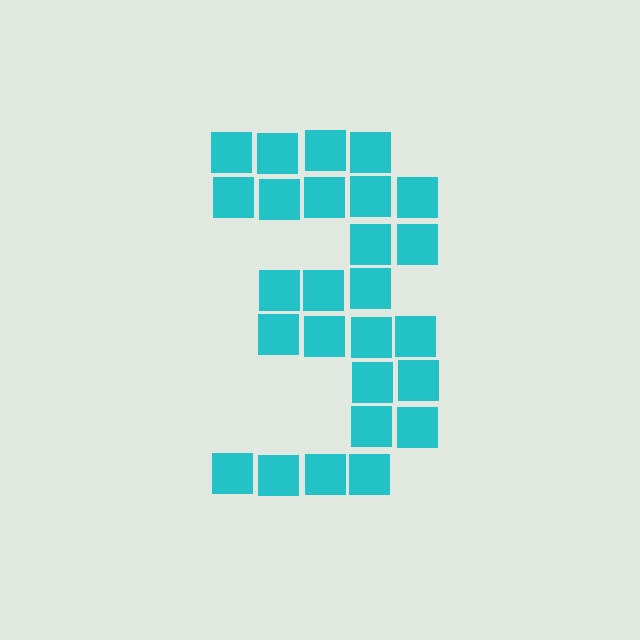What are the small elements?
The small elements are squares.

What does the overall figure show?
The overall figure shows the digit 3.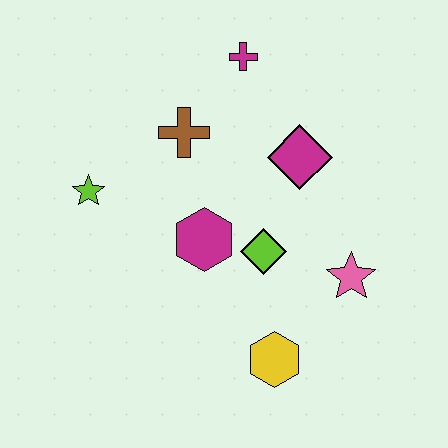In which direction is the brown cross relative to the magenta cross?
The brown cross is below the magenta cross.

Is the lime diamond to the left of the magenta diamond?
Yes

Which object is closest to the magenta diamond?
The lime diamond is closest to the magenta diamond.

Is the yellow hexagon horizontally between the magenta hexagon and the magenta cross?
No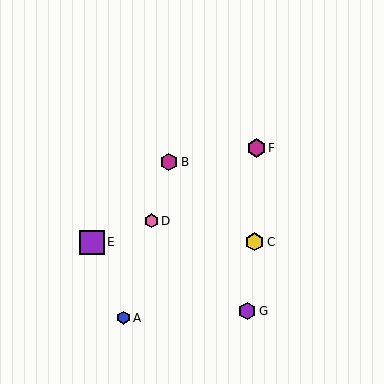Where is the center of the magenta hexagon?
The center of the magenta hexagon is at (169, 162).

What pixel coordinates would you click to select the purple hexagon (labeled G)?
Click at (247, 311) to select the purple hexagon G.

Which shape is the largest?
The purple square (labeled E) is the largest.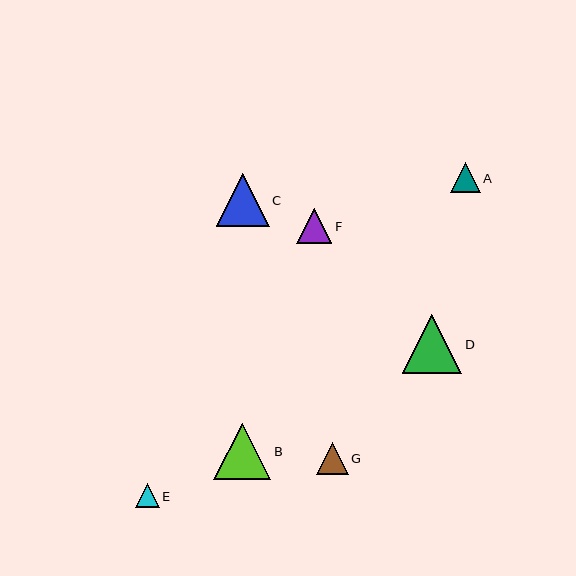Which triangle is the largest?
Triangle D is the largest with a size of approximately 60 pixels.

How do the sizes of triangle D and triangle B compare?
Triangle D and triangle B are approximately the same size.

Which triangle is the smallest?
Triangle E is the smallest with a size of approximately 24 pixels.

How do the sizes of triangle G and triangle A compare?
Triangle G and triangle A are approximately the same size.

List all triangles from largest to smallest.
From largest to smallest: D, B, C, F, G, A, E.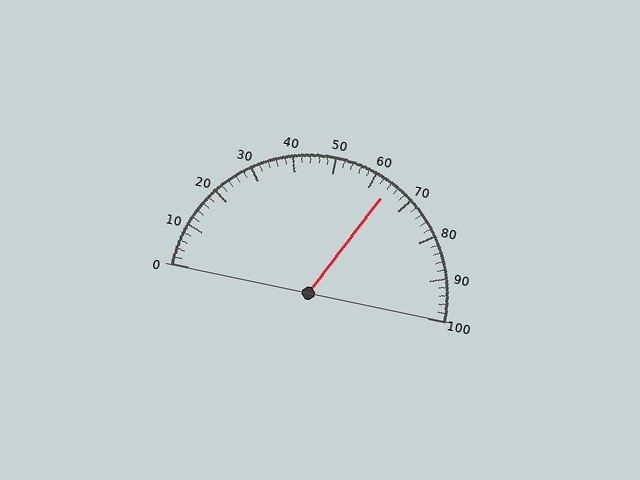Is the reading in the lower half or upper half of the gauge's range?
The reading is in the upper half of the range (0 to 100).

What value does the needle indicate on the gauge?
The needle indicates approximately 64.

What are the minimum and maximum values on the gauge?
The gauge ranges from 0 to 100.